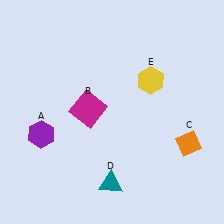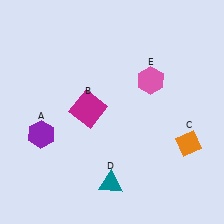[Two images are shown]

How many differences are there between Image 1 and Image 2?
There is 1 difference between the two images.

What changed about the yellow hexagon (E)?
In Image 1, E is yellow. In Image 2, it changed to pink.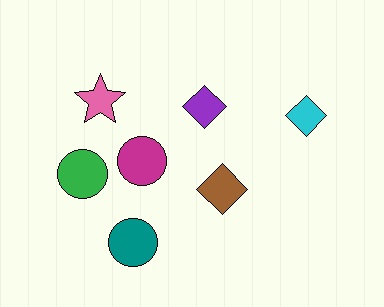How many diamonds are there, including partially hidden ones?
There are 3 diamonds.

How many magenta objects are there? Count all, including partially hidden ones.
There is 1 magenta object.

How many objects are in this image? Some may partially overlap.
There are 7 objects.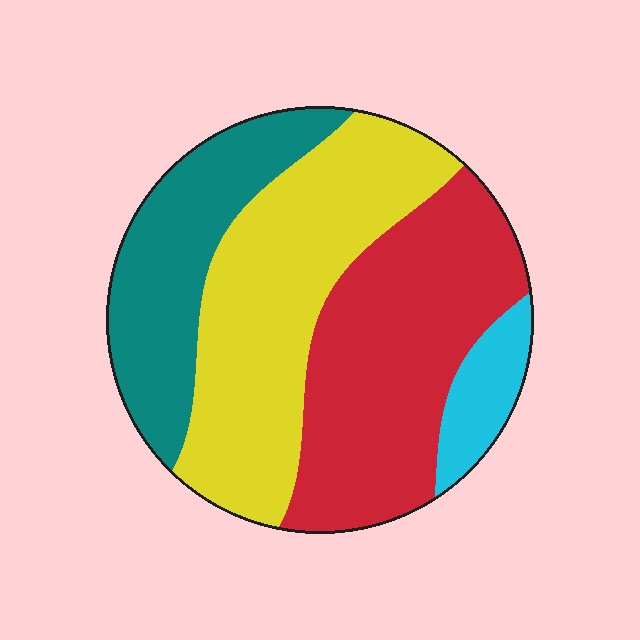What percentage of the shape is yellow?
Yellow takes up between a quarter and a half of the shape.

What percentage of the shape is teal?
Teal covers 22% of the shape.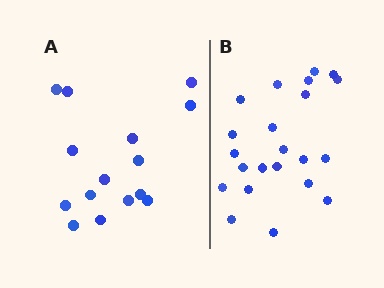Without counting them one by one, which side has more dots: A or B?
Region B (the right region) has more dots.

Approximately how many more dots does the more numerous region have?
Region B has roughly 8 or so more dots than region A.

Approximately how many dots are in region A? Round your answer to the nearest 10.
About 20 dots. (The exact count is 15, which rounds to 20.)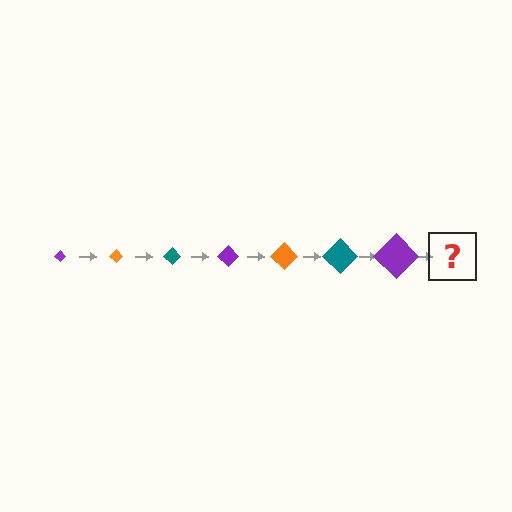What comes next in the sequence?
The next element should be an orange diamond, larger than the previous one.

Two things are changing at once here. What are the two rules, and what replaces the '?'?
The two rules are that the diamond grows larger each step and the color cycles through purple, orange, and teal. The '?' should be an orange diamond, larger than the previous one.